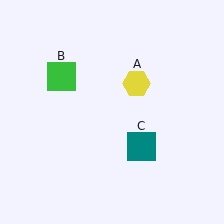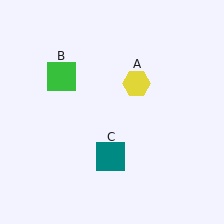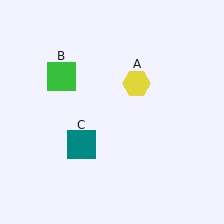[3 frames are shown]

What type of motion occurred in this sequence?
The teal square (object C) rotated clockwise around the center of the scene.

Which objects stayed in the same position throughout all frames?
Yellow hexagon (object A) and green square (object B) remained stationary.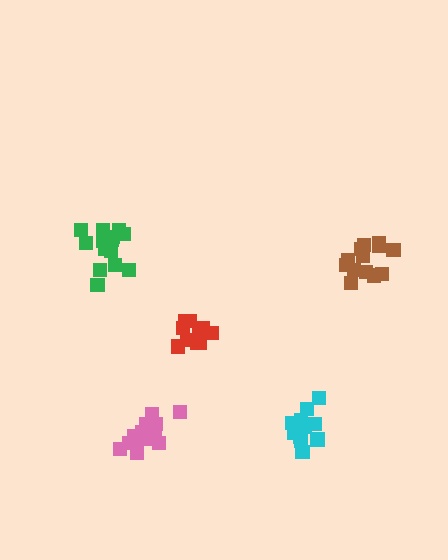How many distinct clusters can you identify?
There are 5 distinct clusters.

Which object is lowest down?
The cyan cluster is bottommost.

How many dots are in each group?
Group 1: 13 dots, Group 2: 10 dots, Group 3: 15 dots, Group 4: 11 dots, Group 5: 14 dots (63 total).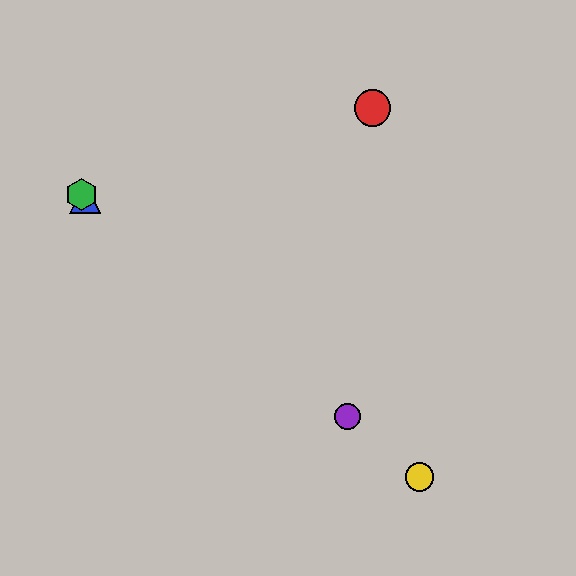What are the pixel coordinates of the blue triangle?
The blue triangle is at (85, 198).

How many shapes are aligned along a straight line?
4 shapes (the blue triangle, the green hexagon, the yellow circle, the purple circle) are aligned along a straight line.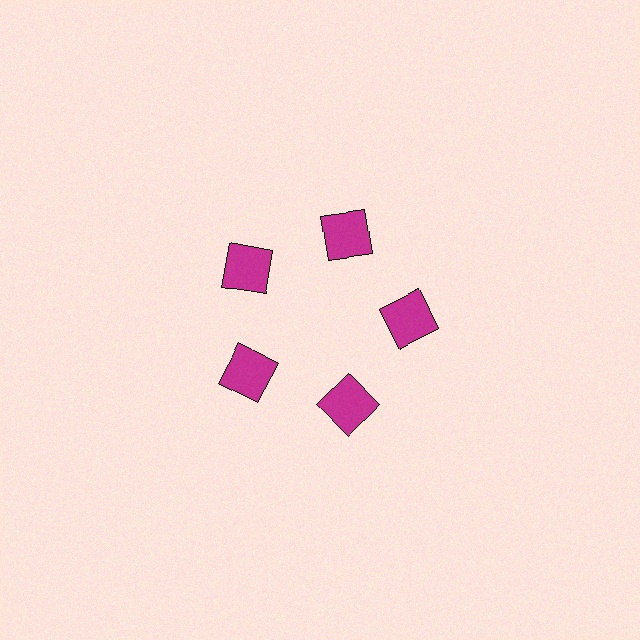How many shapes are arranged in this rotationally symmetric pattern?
There are 5 shapes, arranged in 5 groups of 1.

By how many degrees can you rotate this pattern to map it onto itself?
The pattern maps onto itself every 72 degrees of rotation.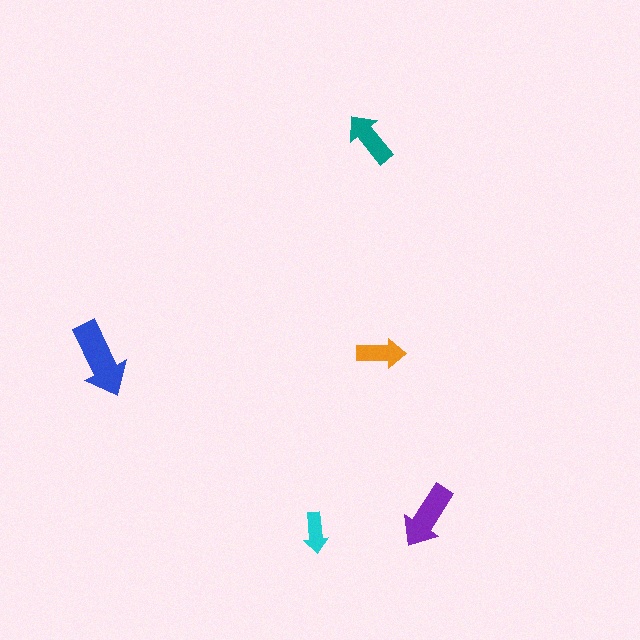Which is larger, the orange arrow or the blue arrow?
The blue one.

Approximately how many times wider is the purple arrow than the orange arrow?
About 1.5 times wider.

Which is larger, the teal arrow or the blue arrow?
The blue one.